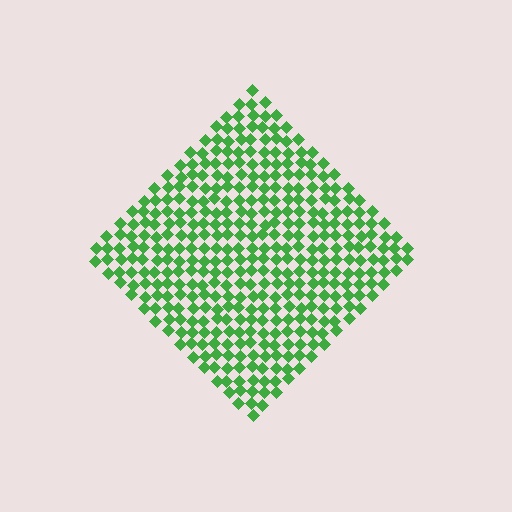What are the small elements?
The small elements are diamonds.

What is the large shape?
The large shape is a diamond.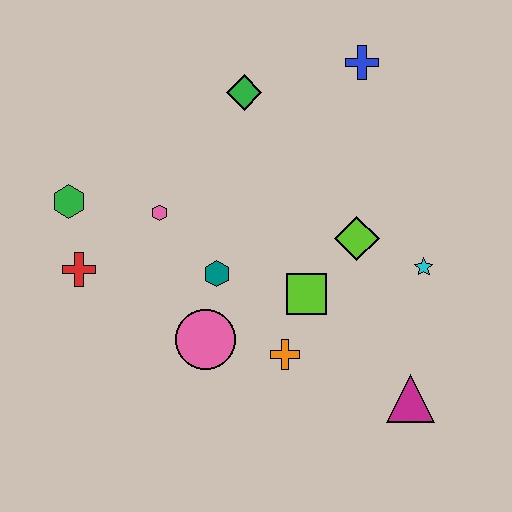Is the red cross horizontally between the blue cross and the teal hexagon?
No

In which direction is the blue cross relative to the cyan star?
The blue cross is above the cyan star.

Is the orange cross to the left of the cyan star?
Yes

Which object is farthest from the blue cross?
The red cross is farthest from the blue cross.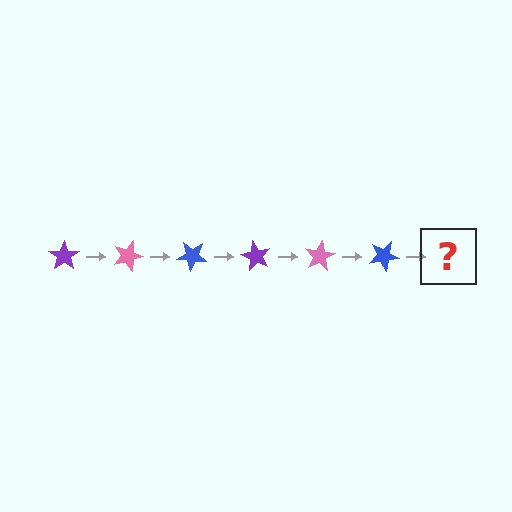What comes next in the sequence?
The next element should be a purple star, rotated 120 degrees from the start.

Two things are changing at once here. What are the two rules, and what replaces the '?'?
The two rules are that it rotates 20 degrees each step and the color cycles through purple, pink, and blue. The '?' should be a purple star, rotated 120 degrees from the start.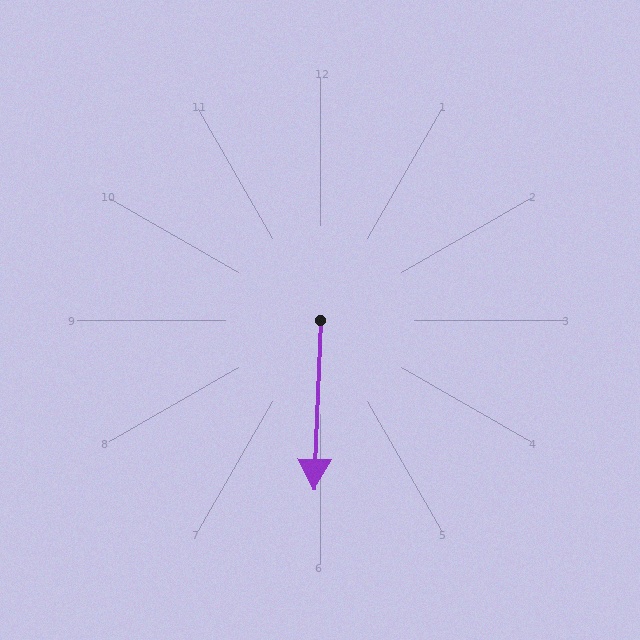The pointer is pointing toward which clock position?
Roughly 6 o'clock.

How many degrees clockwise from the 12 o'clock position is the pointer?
Approximately 182 degrees.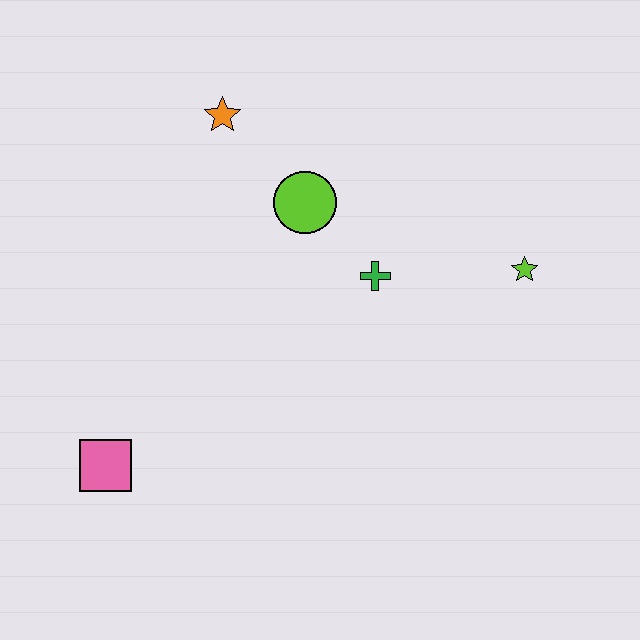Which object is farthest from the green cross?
The pink square is farthest from the green cross.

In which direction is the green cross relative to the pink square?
The green cross is to the right of the pink square.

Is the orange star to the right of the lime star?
No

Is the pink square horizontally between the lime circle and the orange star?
No